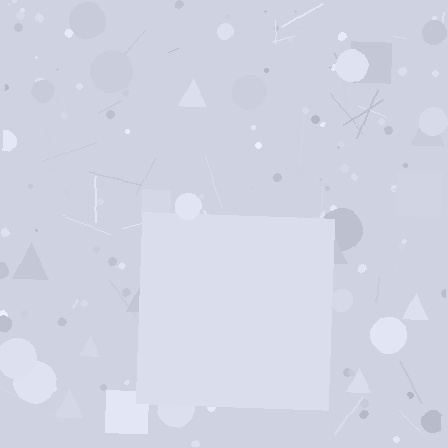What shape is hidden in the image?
A square is hidden in the image.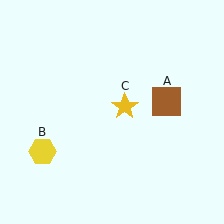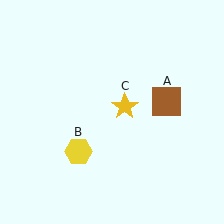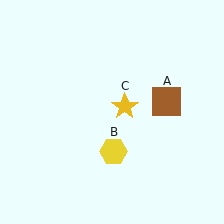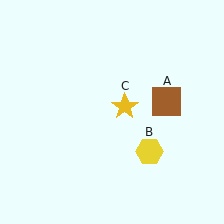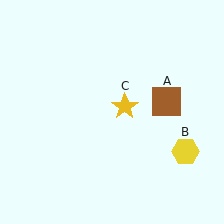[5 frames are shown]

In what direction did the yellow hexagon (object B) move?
The yellow hexagon (object B) moved right.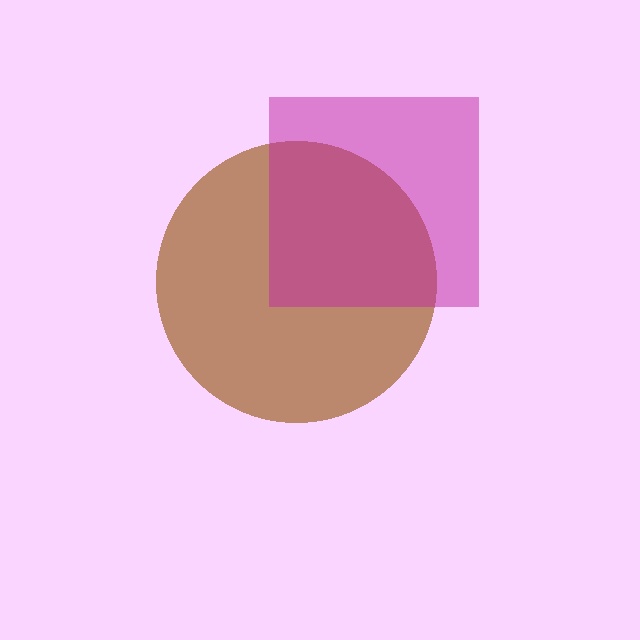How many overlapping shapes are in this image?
There are 2 overlapping shapes in the image.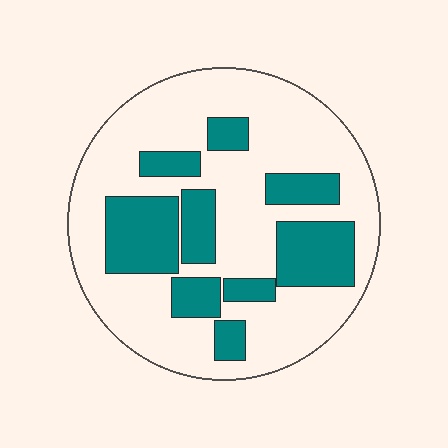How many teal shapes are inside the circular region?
9.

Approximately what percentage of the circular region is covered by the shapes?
Approximately 30%.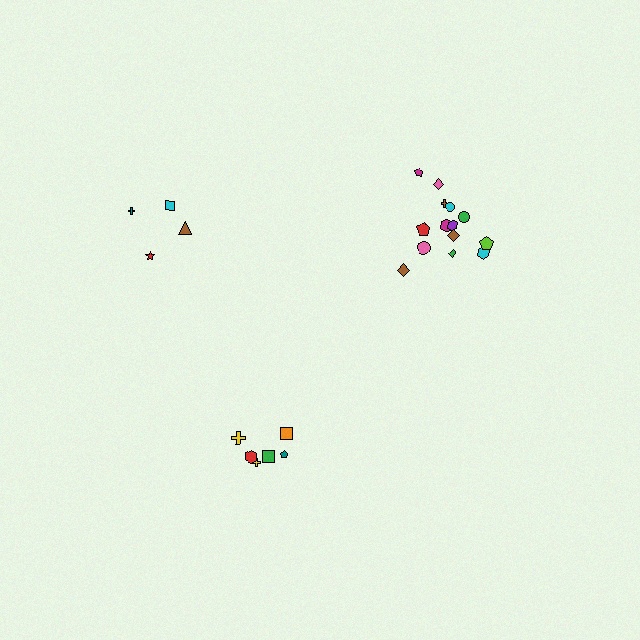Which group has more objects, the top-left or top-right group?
The top-right group.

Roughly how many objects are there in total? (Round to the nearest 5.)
Roughly 25 objects in total.